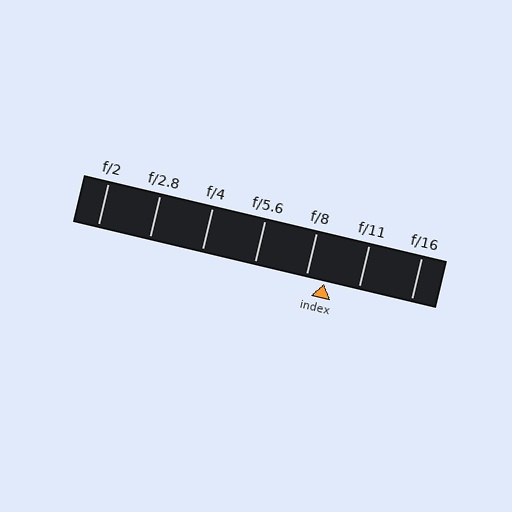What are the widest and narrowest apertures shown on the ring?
The widest aperture shown is f/2 and the narrowest is f/16.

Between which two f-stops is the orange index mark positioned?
The index mark is between f/8 and f/11.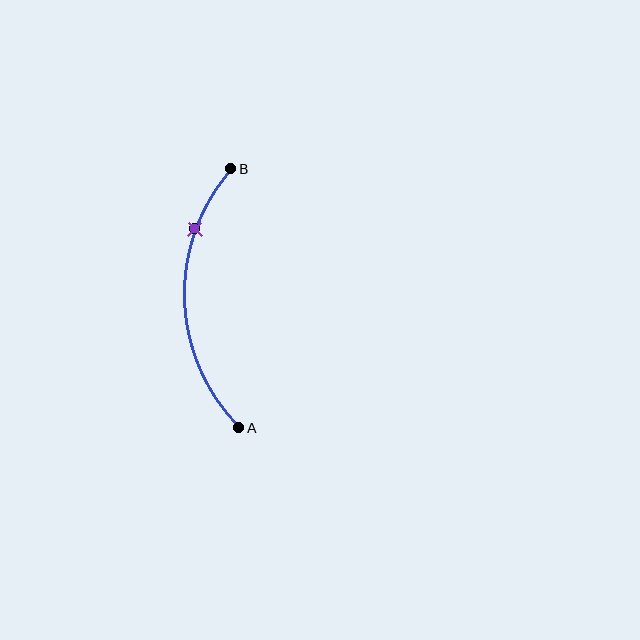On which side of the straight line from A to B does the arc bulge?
The arc bulges to the left of the straight line connecting A and B.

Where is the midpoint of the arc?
The arc midpoint is the point on the curve farthest from the straight line joining A and B. It sits to the left of that line.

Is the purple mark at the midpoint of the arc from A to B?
No. The purple mark lies on the arc but is closer to endpoint B. The arc midpoint would be at the point on the curve equidistant along the arc from both A and B.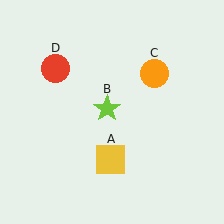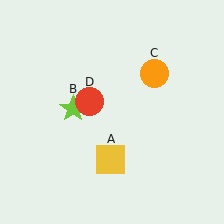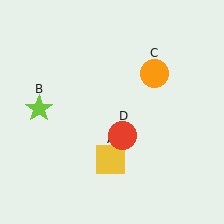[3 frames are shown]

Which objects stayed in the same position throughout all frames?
Yellow square (object A) and orange circle (object C) remained stationary.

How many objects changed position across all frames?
2 objects changed position: lime star (object B), red circle (object D).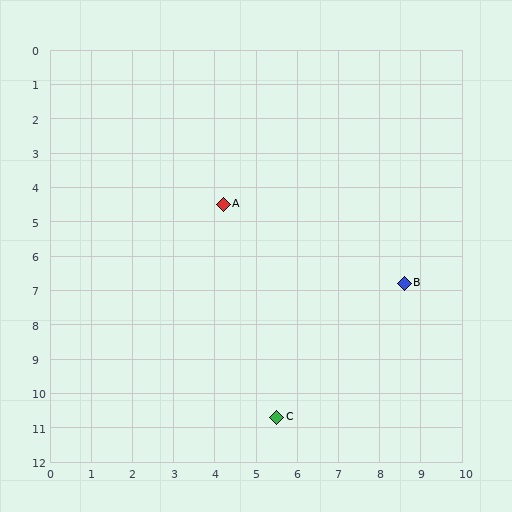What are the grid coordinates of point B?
Point B is at approximately (8.6, 6.8).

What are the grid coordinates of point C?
Point C is at approximately (5.5, 10.7).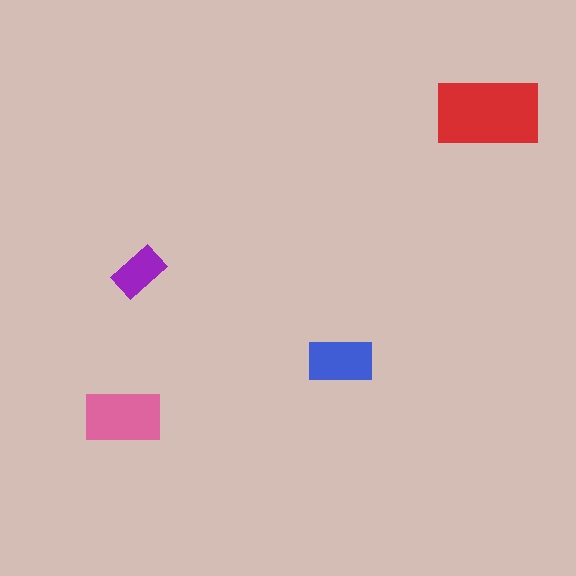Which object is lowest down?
The pink rectangle is bottommost.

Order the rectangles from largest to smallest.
the red one, the pink one, the blue one, the purple one.